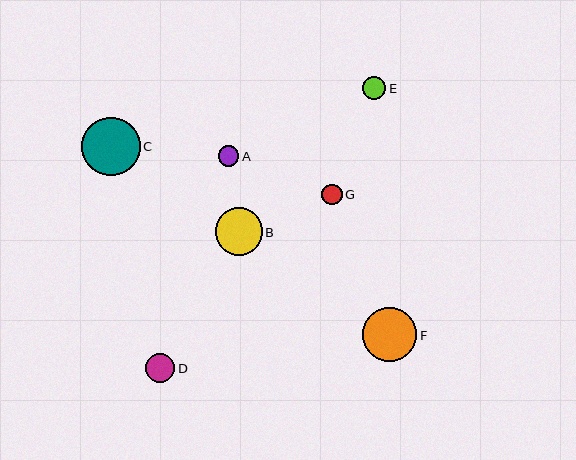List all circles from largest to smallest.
From largest to smallest: C, F, B, D, E, G, A.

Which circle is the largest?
Circle C is the largest with a size of approximately 59 pixels.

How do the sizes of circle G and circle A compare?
Circle G and circle A are approximately the same size.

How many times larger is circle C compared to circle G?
Circle C is approximately 2.9 times the size of circle G.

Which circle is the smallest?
Circle A is the smallest with a size of approximately 20 pixels.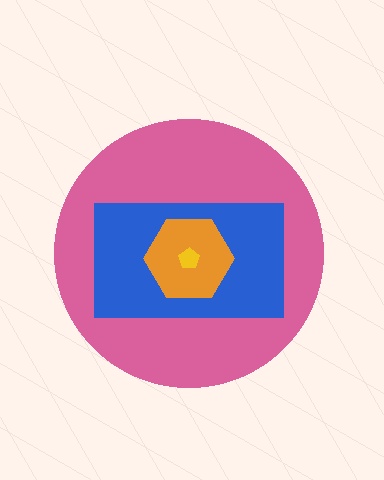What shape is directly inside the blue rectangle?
The orange hexagon.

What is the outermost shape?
The pink circle.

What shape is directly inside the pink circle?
The blue rectangle.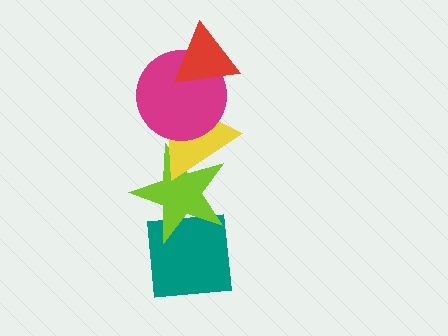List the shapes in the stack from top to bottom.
From top to bottom: the red triangle, the magenta circle, the yellow triangle, the lime star, the teal square.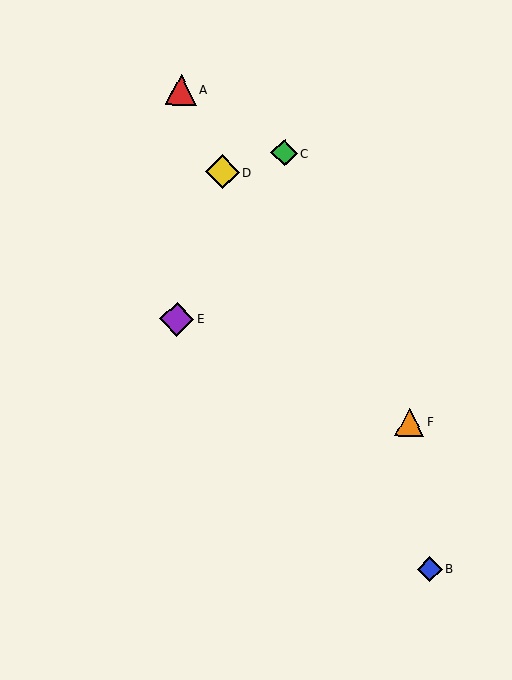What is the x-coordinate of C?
Object C is at x≈284.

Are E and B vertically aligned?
No, E is at x≈177 and B is at x≈430.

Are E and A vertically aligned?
Yes, both are at x≈177.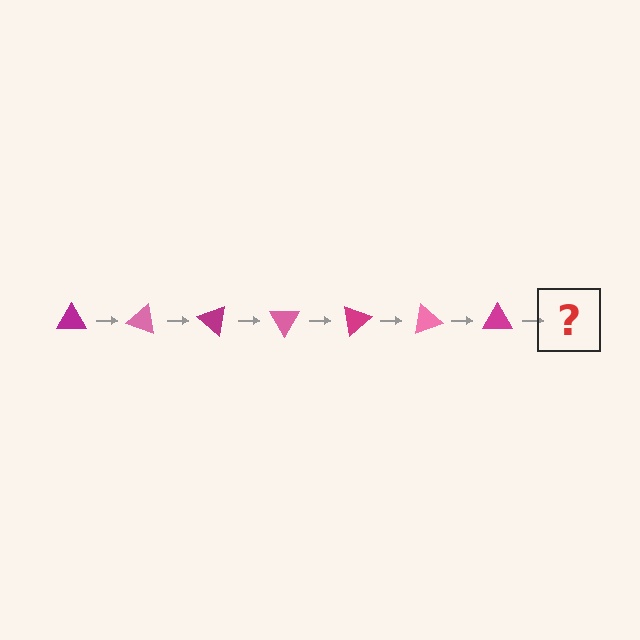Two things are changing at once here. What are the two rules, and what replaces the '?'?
The two rules are that it rotates 20 degrees each step and the color cycles through magenta and pink. The '?' should be a pink triangle, rotated 140 degrees from the start.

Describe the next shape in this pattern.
It should be a pink triangle, rotated 140 degrees from the start.